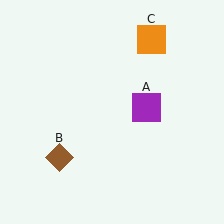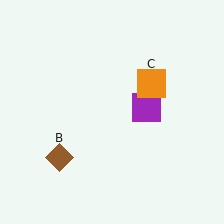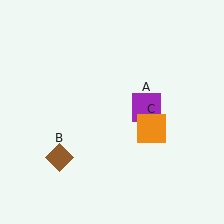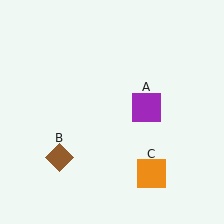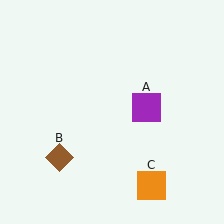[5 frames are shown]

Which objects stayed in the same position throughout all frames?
Purple square (object A) and brown diamond (object B) remained stationary.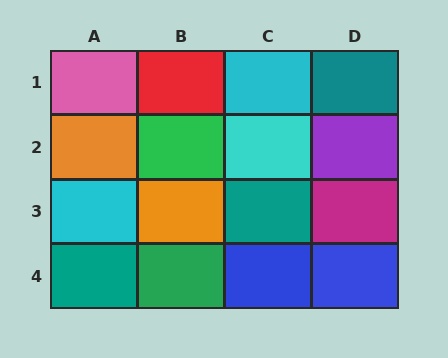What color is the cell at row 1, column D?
Teal.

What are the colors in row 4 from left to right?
Teal, green, blue, blue.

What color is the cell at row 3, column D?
Magenta.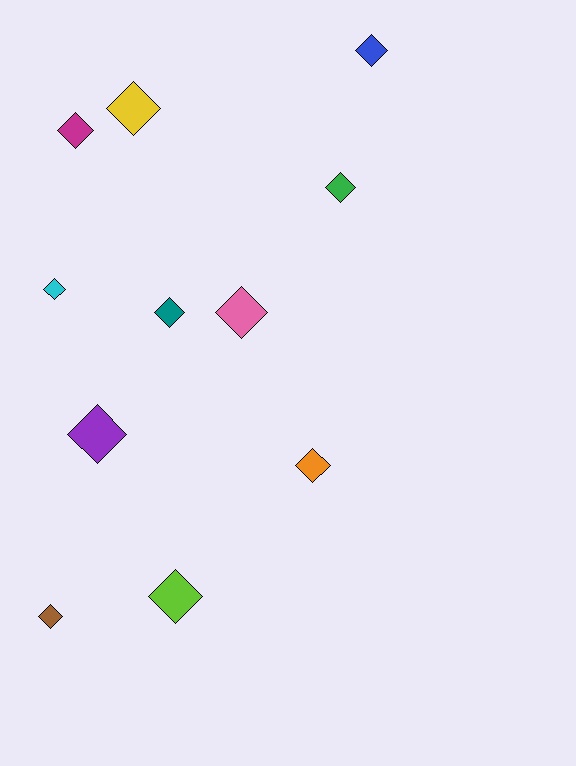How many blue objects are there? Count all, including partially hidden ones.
There is 1 blue object.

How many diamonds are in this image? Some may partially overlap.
There are 11 diamonds.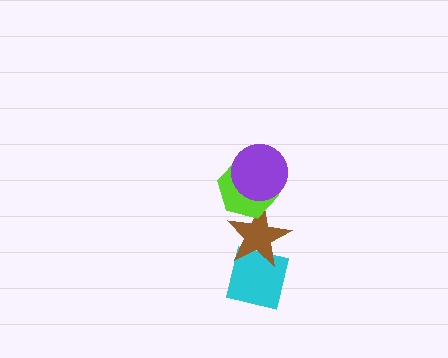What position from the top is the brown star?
The brown star is 3rd from the top.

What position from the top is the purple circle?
The purple circle is 1st from the top.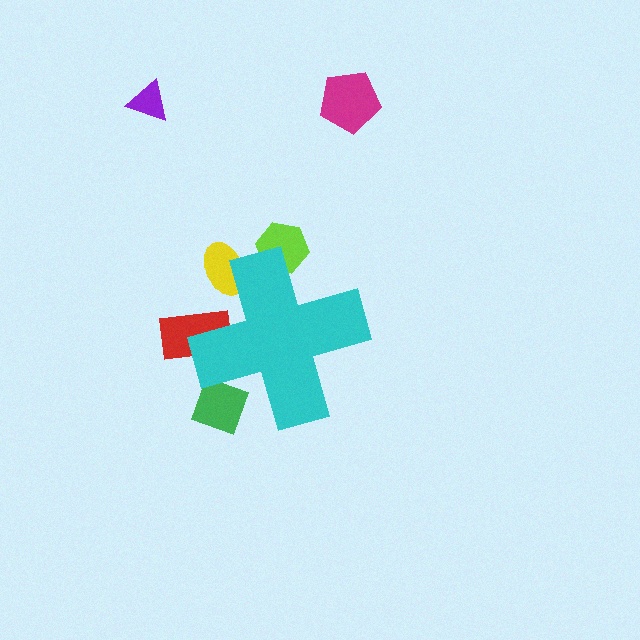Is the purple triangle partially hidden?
No, the purple triangle is fully visible.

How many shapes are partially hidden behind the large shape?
4 shapes are partially hidden.